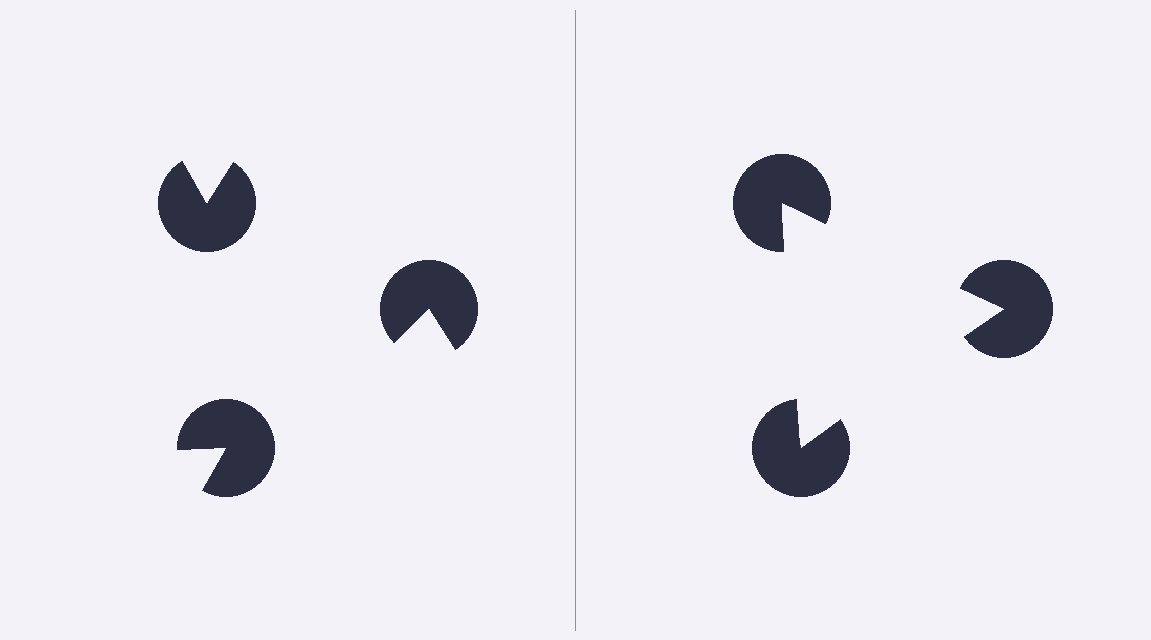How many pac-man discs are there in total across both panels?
6 — 3 on each side.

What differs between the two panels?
The pac-man discs are positioned identically on both sides; only the wedge orientations differ. On the right they align to a triangle; on the left they are misaligned.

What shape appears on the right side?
An illusory triangle.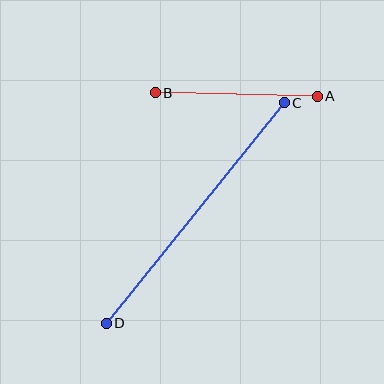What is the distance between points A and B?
The distance is approximately 162 pixels.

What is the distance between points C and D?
The distance is approximately 283 pixels.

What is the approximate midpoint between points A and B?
The midpoint is at approximately (236, 94) pixels.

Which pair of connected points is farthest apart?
Points C and D are farthest apart.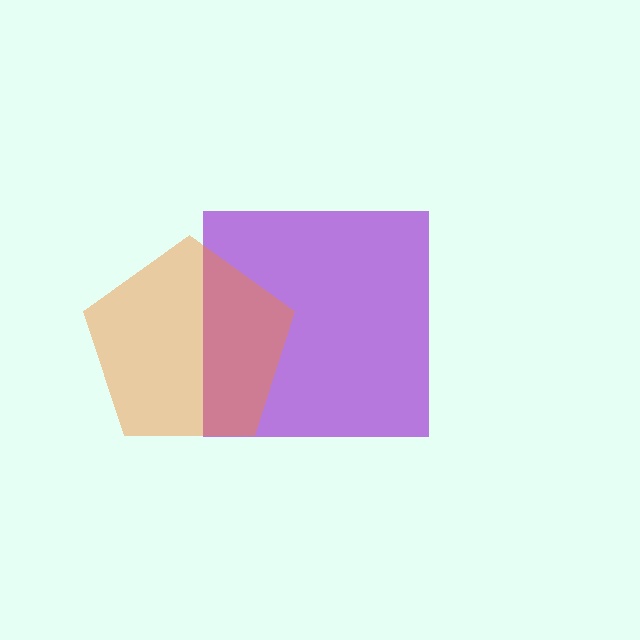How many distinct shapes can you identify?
There are 2 distinct shapes: a purple square, an orange pentagon.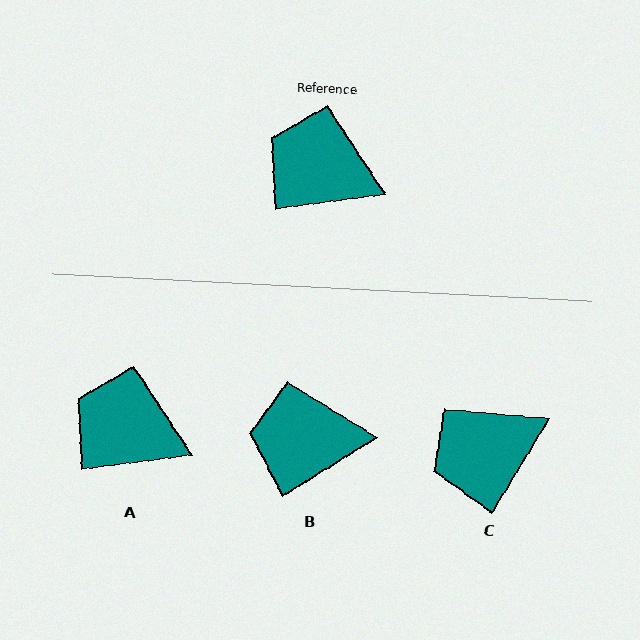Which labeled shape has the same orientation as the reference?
A.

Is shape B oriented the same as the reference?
No, it is off by about 24 degrees.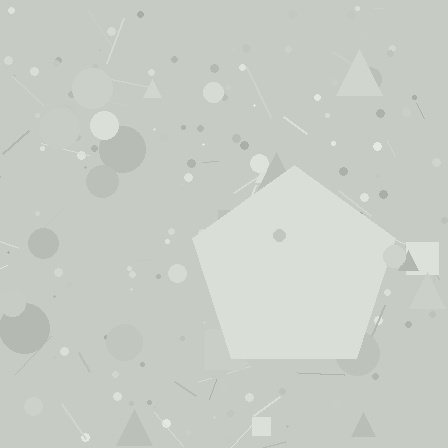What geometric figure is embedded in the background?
A pentagon is embedded in the background.